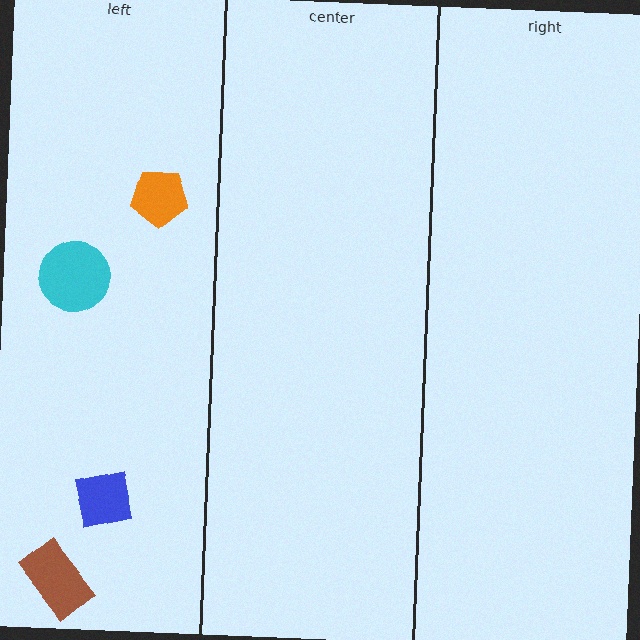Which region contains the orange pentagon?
The left region.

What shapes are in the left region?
The blue square, the cyan circle, the orange pentagon, the brown rectangle.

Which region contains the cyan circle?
The left region.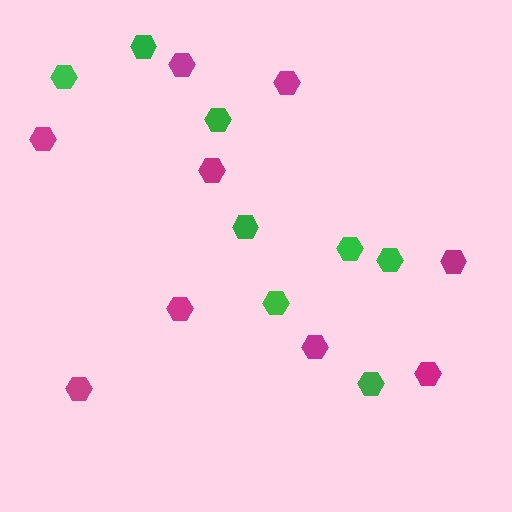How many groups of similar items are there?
There are 2 groups: one group of green hexagons (8) and one group of magenta hexagons (9).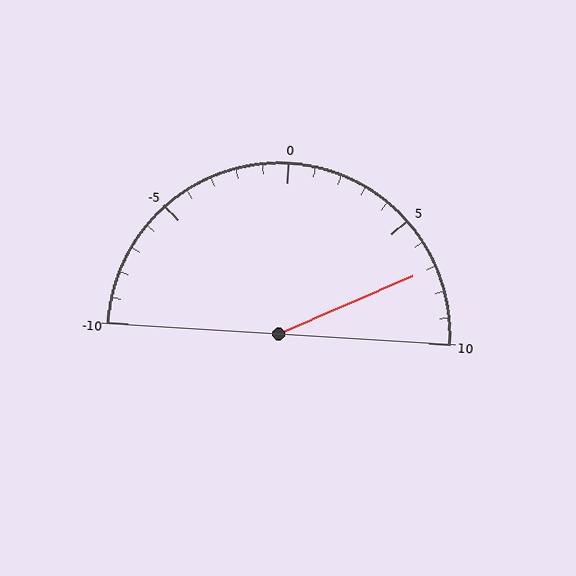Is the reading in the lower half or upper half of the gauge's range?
The reading is in the upper half of the range (-10 to 10).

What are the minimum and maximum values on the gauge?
The gauge ranges from -10 to 10.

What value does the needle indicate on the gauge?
The needle indicates approximately 7.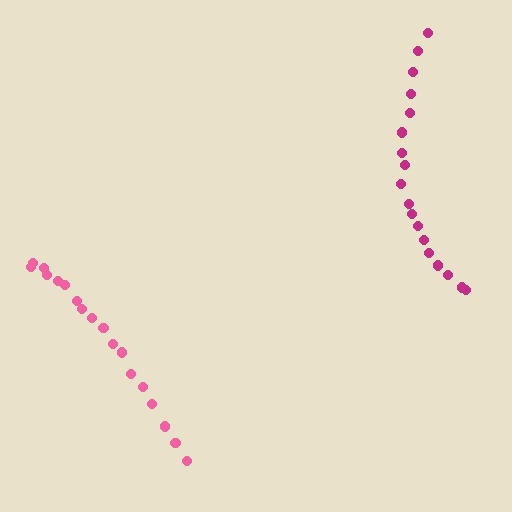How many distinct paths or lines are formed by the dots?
There are 2 distinct paths.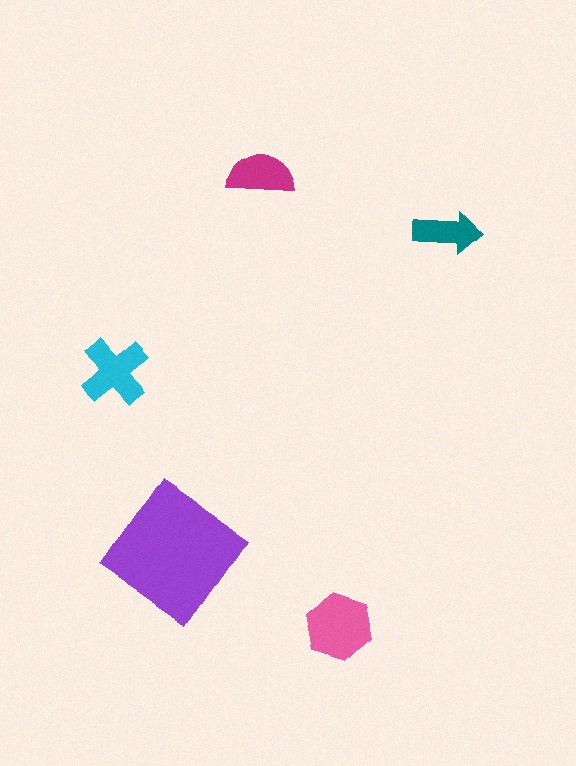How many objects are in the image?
There are 5 objects in the image.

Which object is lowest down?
The pink hexagon is bottommost.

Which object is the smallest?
The teal arrow.